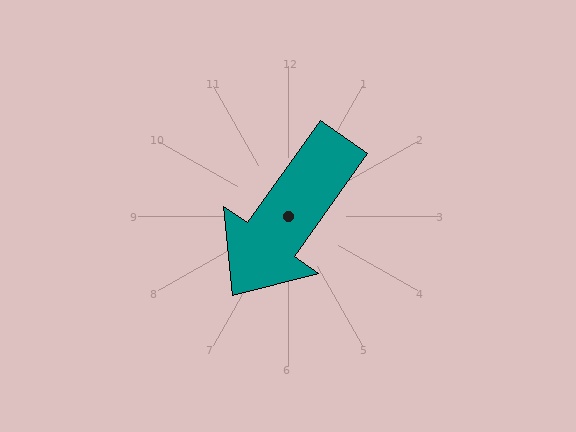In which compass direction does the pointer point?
Southwest.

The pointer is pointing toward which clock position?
Roughly 7 o'clock.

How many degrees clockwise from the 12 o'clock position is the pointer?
Approximately 215 degrees.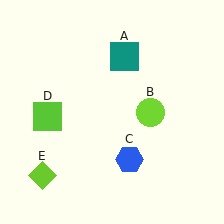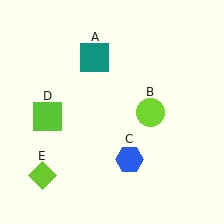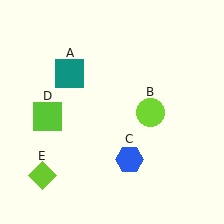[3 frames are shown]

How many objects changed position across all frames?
1 object changed position: teal square (object A).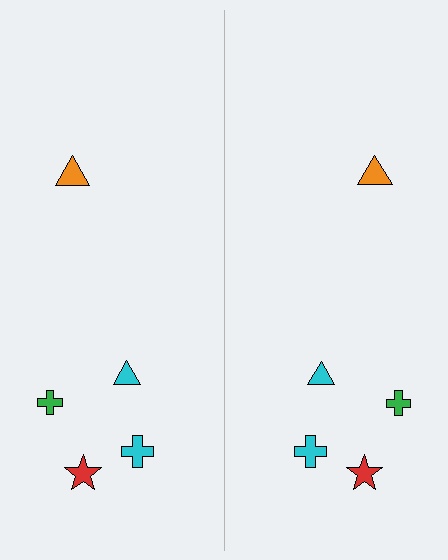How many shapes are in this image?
There are 10 shapes in this image.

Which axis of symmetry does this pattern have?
The pattern has a vertical axis of symmetry running through the center of the image.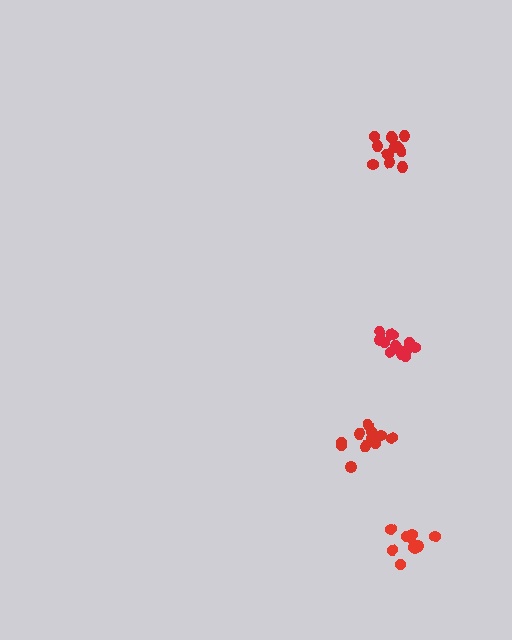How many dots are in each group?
Group 1: 10 dots, Group 2: 11 dots, Group 3: 13 dots, Group 4: 14 dots (48 total).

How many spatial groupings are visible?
There are 4 spatial groupings.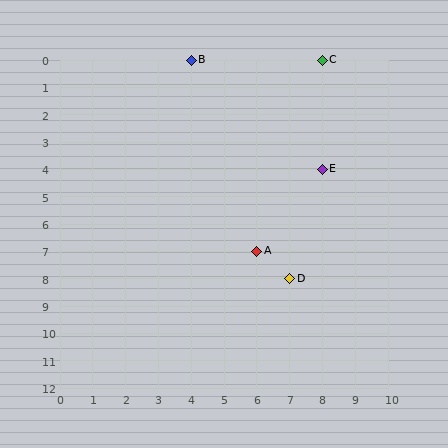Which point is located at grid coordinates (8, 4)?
Point E is at (8, 4).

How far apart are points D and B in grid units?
Points D and B are 3 columns and 8 rows apart (about 8.5 grid units diagonally).